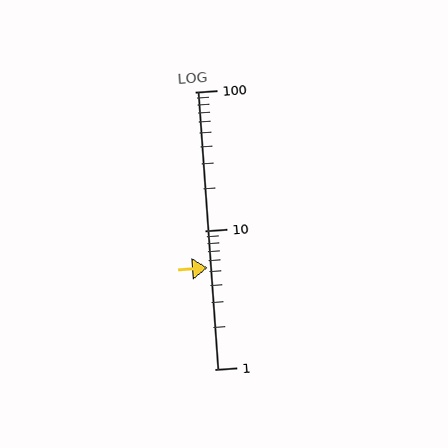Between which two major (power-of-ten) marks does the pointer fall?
The pointer is between 1 and 10.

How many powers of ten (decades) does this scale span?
The scale spans 2 decades, from 1 to 100.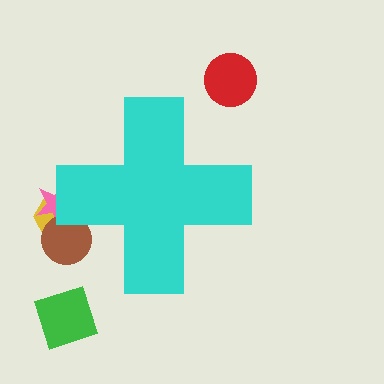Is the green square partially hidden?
No, the green square is fully visible.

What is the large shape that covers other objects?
A cyan cross.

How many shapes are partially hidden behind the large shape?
3 shapes are partially hidden.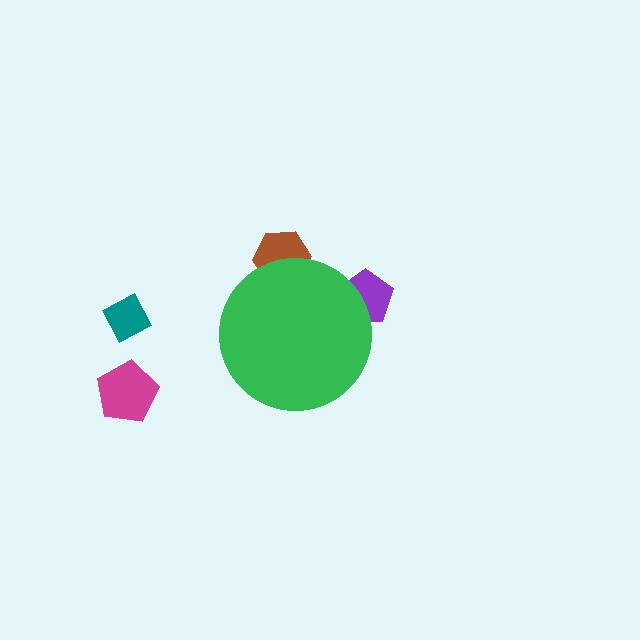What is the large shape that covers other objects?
A green circle.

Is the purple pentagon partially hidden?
Yes, the purple pentagon is partially hidden behind the green circle.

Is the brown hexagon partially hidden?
Yes, the brown hexagon is partially hidden behind the green circle.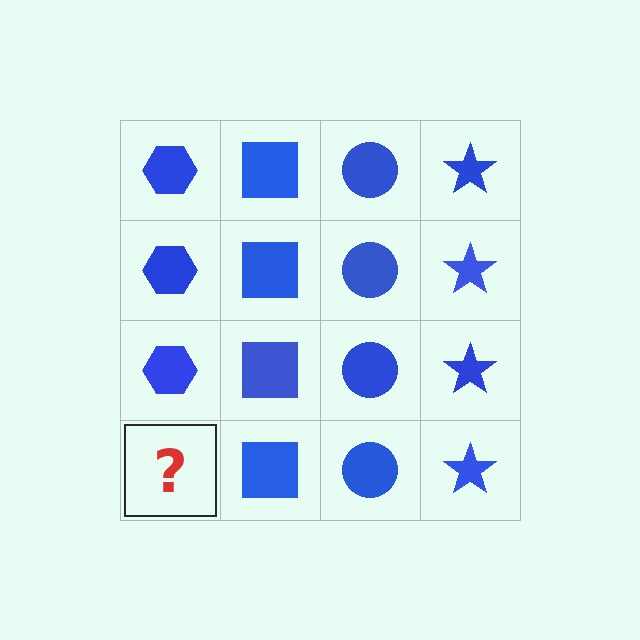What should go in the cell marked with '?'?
The missing cell should contain a blue hexagon.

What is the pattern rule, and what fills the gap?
The rule is that each column has a consistent shape. The gap should be filled with a blue hexagon.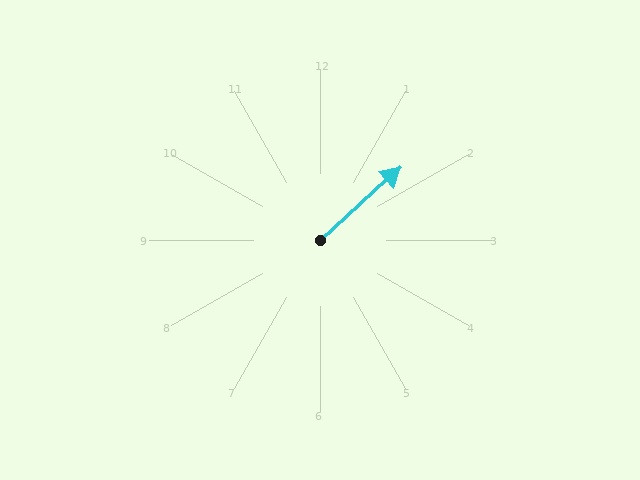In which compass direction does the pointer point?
Northeast.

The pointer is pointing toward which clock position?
Roughly 2 o'clock.